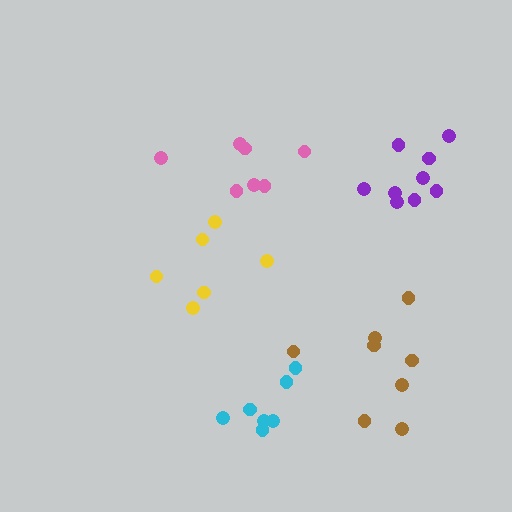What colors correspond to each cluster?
The clusters are colored: cyan, purple, yellow, brown, pink.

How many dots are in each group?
Group 1: 7 dots, Group 2: 9 dots, Group 3: 6 dots, Group 4: 8 dots, Group 5: 7 dots (37 total).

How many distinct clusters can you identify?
There are 5 distinct clusters.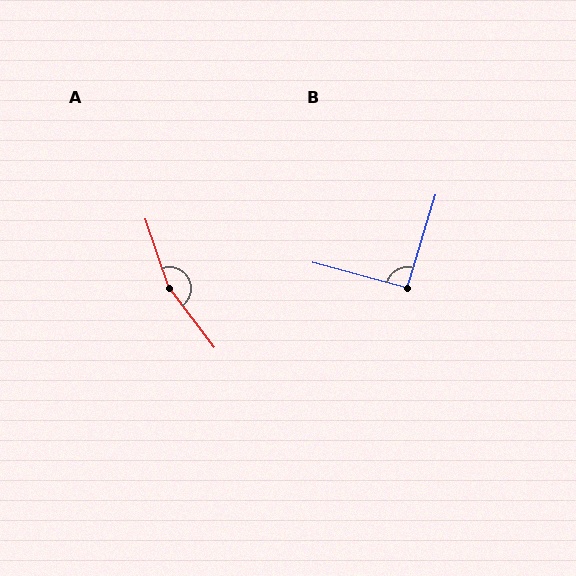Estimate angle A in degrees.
Approximately 162 degrees.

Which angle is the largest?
A, at approximately 162 degrees.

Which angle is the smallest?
B, at approximately 92 degrees.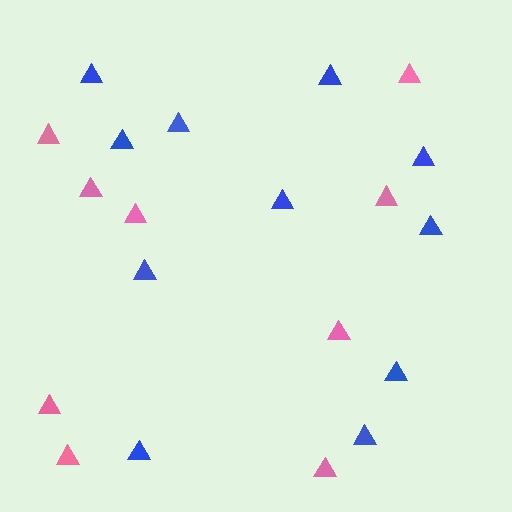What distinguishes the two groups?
There are 2 groups: one group of blue triangles (11) and one group of pink triangles (9).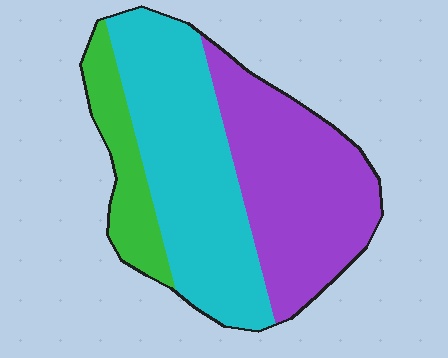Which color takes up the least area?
Green, at roughly 15%.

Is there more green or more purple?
Purple.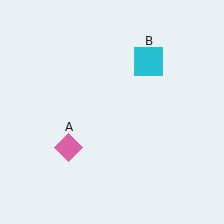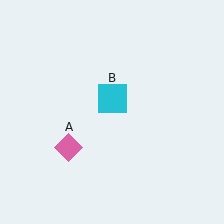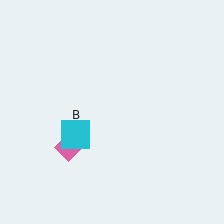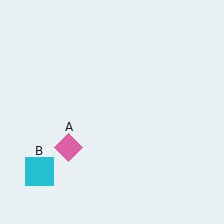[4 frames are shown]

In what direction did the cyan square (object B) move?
The cyan square (object B) moved down and to the left.